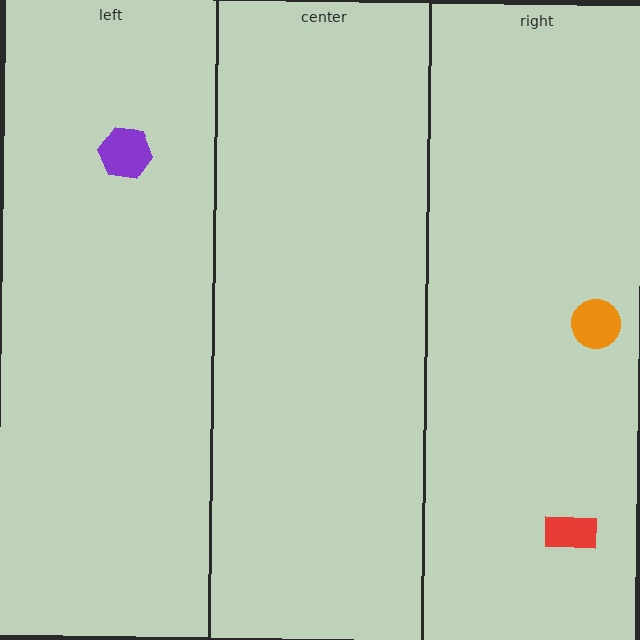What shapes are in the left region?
The purple hexagon.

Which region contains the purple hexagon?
The left region.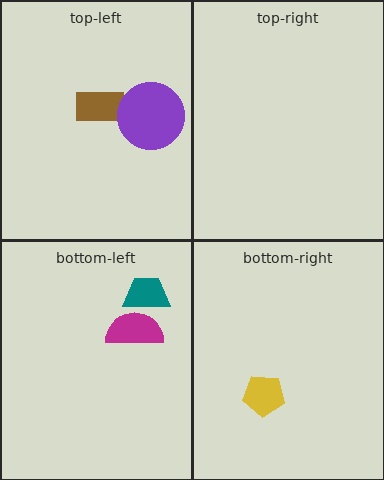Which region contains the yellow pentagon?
The bottom-right region.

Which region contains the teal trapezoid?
The bottom-left region.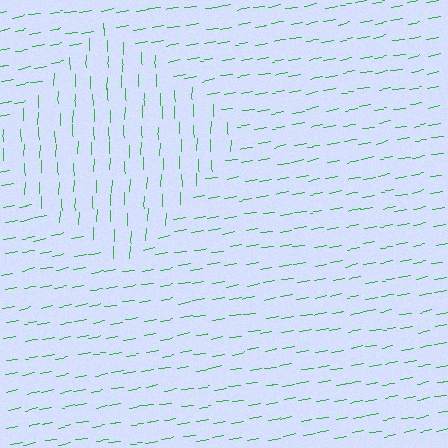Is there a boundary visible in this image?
Yes, there is a texture boundary formed by a change in line orientation.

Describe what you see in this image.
The image is filled with small green line segments. A diamond region in the image has lines oriented differently from the surrounding lines, creating a visible texture boundary.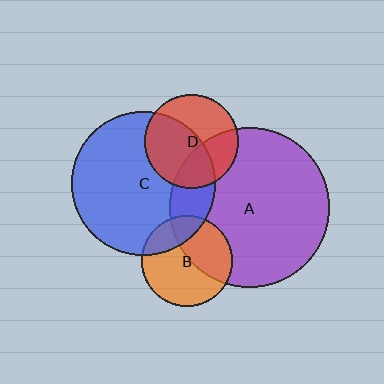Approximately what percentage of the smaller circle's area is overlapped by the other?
Approximately 55%.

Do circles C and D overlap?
Yes.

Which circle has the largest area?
Circle A (purple).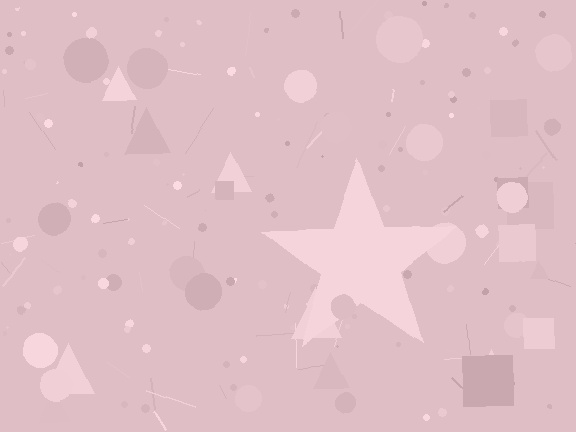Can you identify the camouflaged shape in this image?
The camouflaged shape is a star.